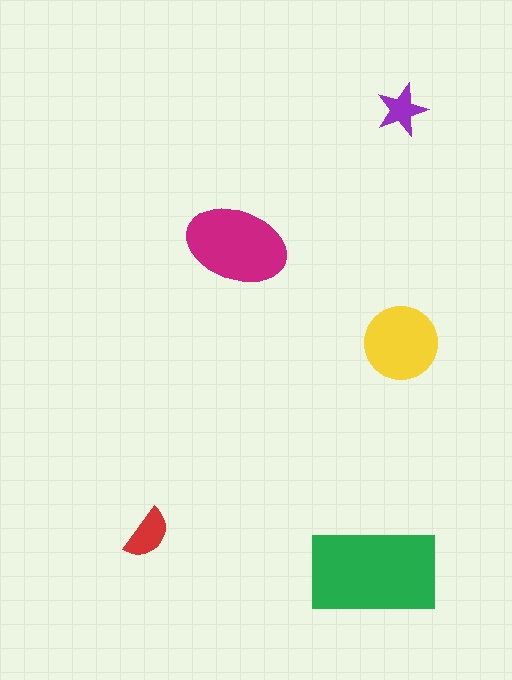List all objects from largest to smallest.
The green rectangle, the magenta ellipse, the yellow circle, the red semicircle, the purple star.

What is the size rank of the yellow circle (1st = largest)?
3rd.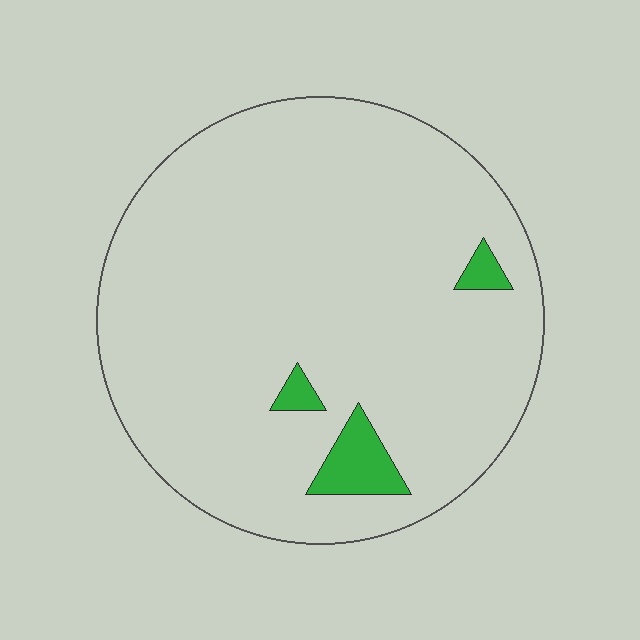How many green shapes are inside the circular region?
3.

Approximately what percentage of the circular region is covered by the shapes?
Approximately 5%.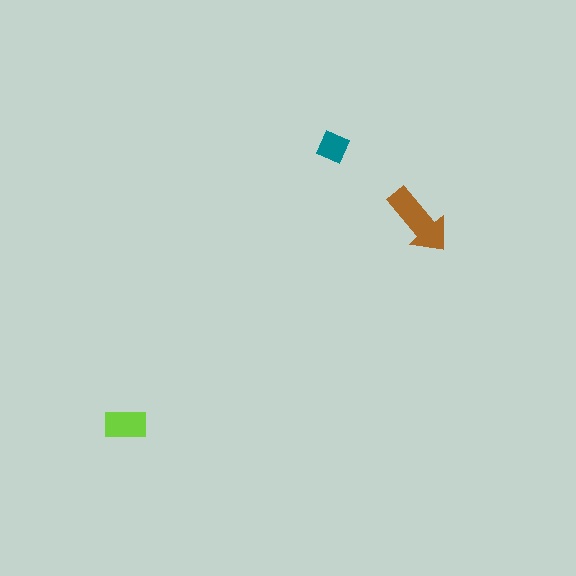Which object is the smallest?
The teal diamond.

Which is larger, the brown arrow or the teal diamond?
The brown arrow.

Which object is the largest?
The brown arrow.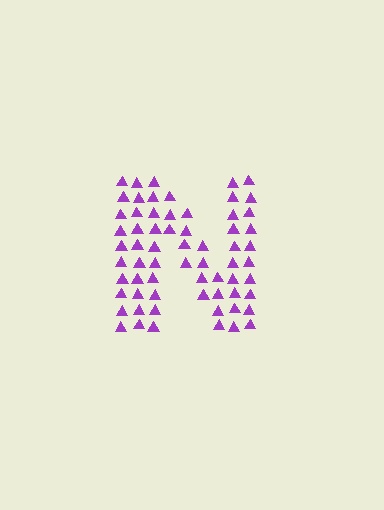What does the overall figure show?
The overall figure shows the letter N.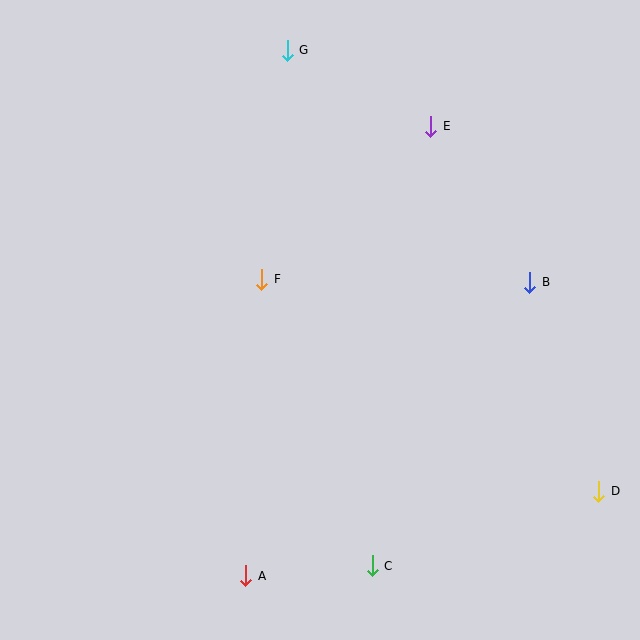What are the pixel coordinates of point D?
Point D is at (599, 491).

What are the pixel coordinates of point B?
Point B is at (530, 282).